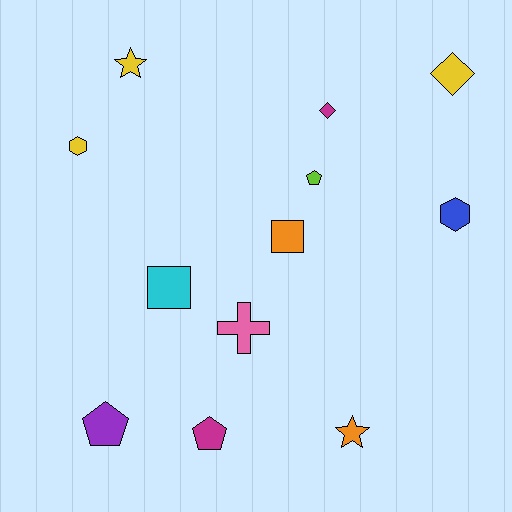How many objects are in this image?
There are 12 objects.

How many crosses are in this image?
There is 1 cross.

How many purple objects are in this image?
There is 1 purple object.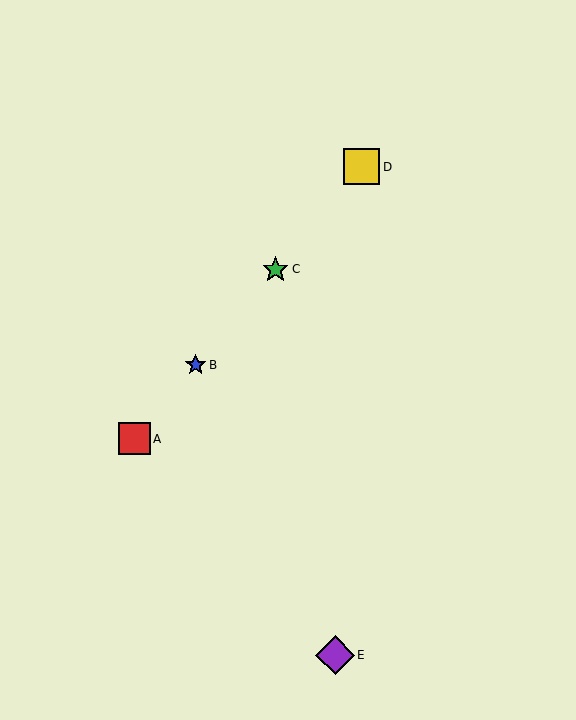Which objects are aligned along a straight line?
Objects A, B, C, D are aligned along a straight line.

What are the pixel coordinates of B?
Object B is at (196, 365).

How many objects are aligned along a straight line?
4 objects (A, B, C, D) are aligned along a straight line.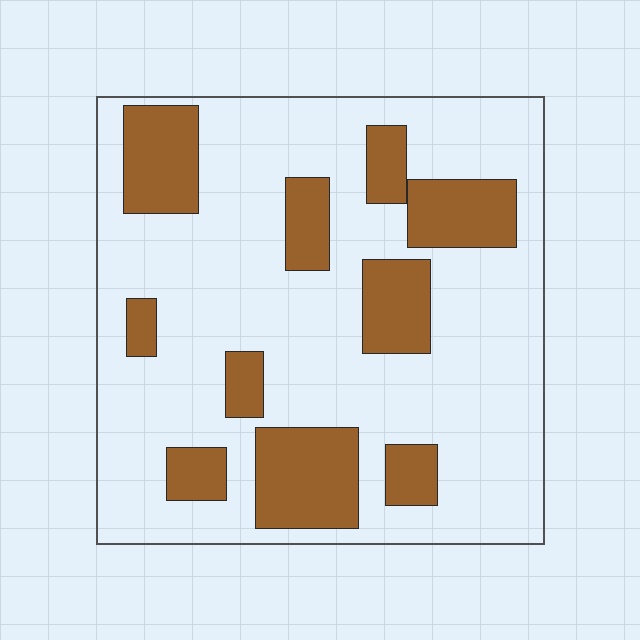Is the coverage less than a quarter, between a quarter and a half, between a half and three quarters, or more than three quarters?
Between a quarter and a half.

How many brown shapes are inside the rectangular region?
10.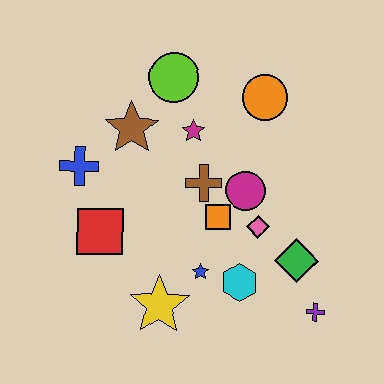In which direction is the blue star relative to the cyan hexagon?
The blue star is to the left of the cyan hexagon.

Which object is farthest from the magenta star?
The purple cross is farthest from the magenta star.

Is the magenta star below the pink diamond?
No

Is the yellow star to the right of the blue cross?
Yes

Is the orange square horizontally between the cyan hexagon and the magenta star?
Yes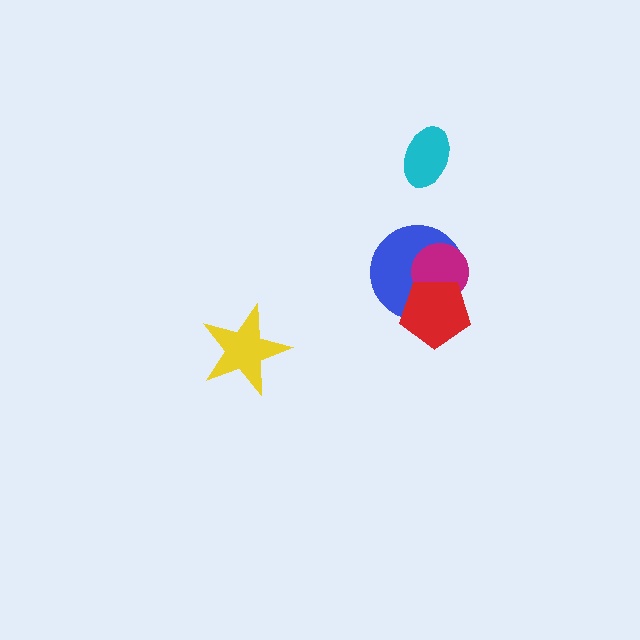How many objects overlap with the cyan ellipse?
0 objects overlap with the cyan ellipse.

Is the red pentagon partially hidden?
No, no other shape covers it.